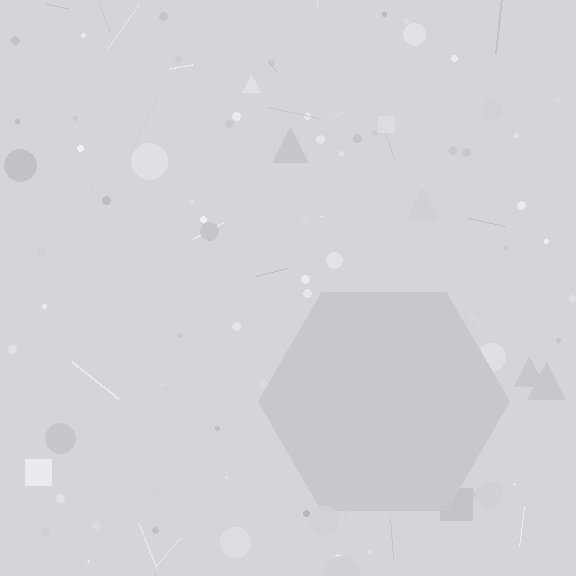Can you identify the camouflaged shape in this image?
The camouflaged shape is a hexagon.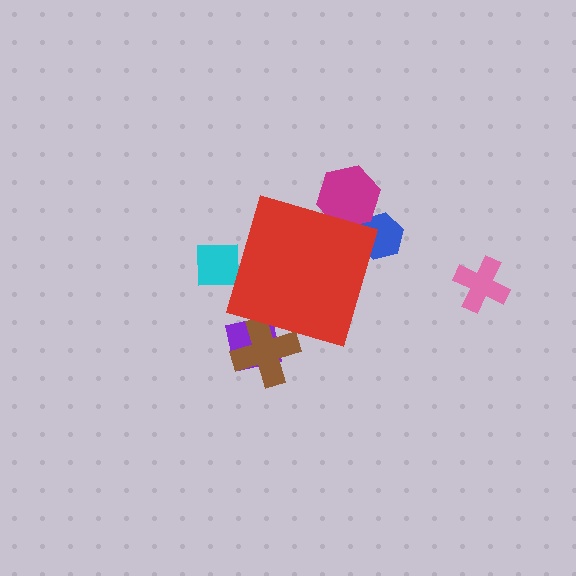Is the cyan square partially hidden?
Yes, the cyan square is partially hidden behind the red diamond.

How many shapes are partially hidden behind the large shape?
5 shapes are partially hidden.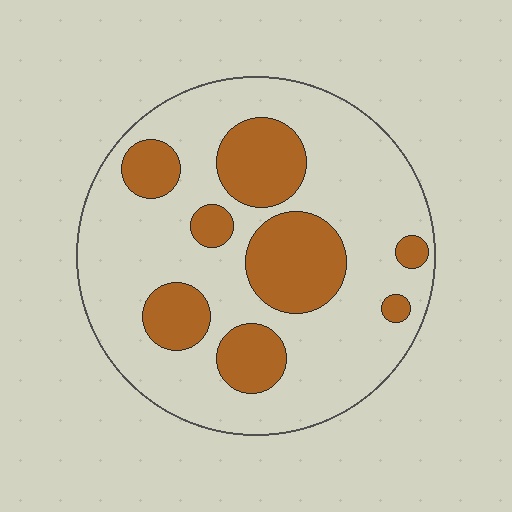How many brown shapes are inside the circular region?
8.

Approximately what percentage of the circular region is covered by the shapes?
Approximately 30%.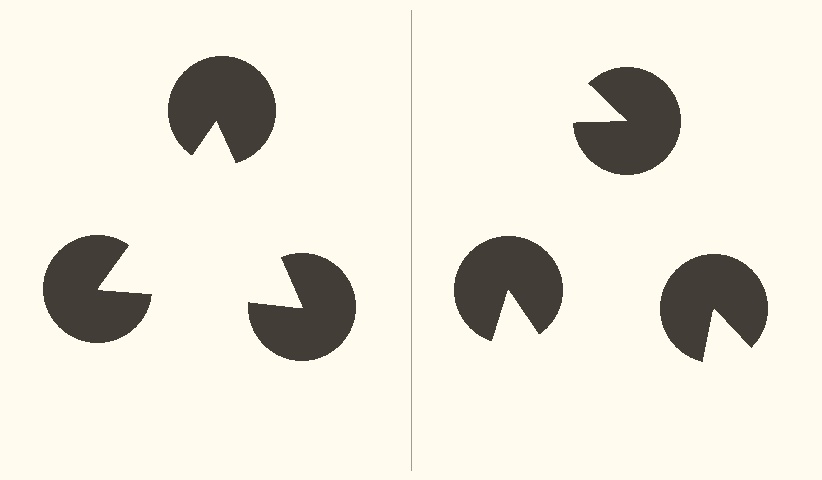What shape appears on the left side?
An illusory triangle.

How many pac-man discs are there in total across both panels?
6 — 3 on each side.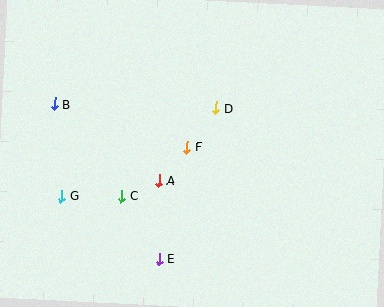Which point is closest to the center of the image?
Point F at (187, 147) is closest to the center.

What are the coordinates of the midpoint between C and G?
The midpoint between C and G is at (91, 196).